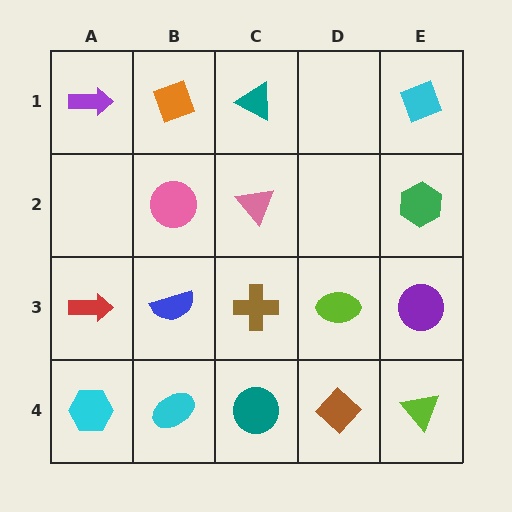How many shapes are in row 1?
4 shapes.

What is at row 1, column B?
An orange diamond.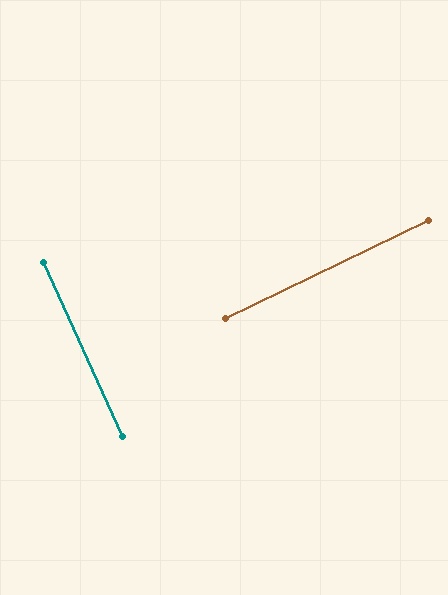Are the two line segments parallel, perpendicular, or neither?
Perpendicular — they meet at approximately 89°.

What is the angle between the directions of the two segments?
Approximately 89 degrees.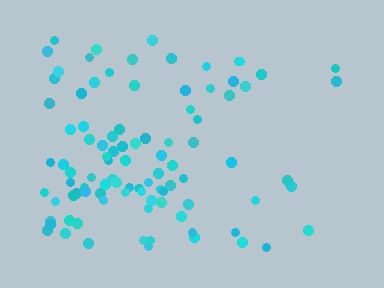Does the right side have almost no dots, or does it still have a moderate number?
Still a moderate number, just noticeably fewer than the left.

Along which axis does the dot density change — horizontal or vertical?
Horizontal.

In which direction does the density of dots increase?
From right to left, with the left side densest.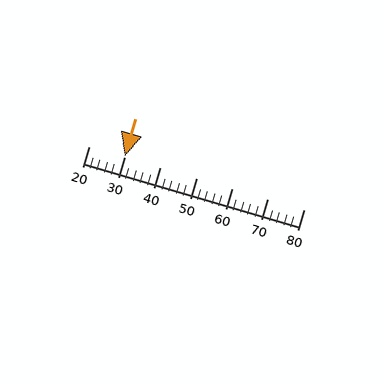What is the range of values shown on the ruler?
The ruler shows values from 20 to 80.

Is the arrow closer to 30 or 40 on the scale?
The arrow is closer to 30.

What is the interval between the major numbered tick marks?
The major tick marks are spaced 10 units apart.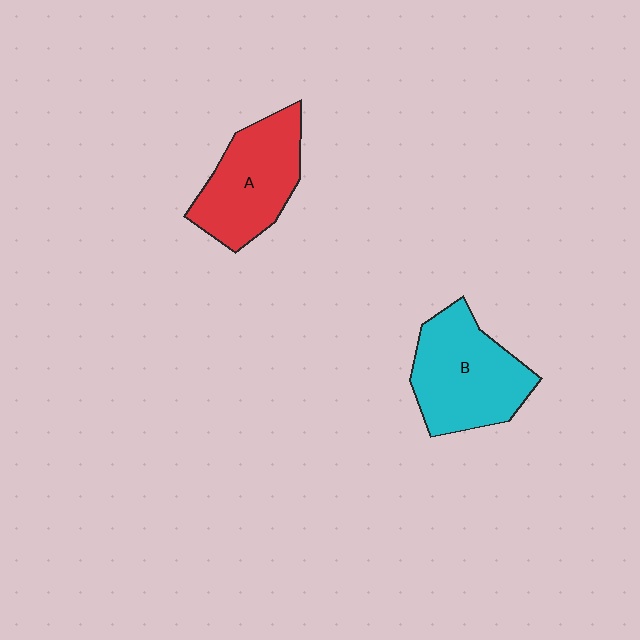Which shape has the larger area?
Shape B (cyan).